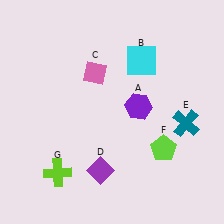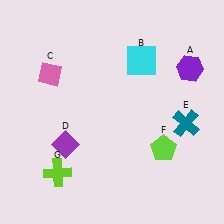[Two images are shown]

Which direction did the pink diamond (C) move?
The pink diamond (C) moved left.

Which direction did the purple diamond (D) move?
The purple diamond (D) moved left.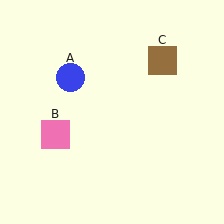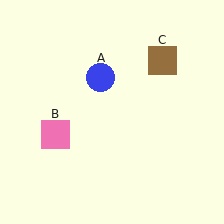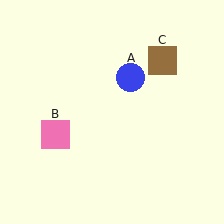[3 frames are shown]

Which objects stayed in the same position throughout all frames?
Pink square (object B) and brown square (object C) remained stationary.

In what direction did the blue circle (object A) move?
The blue circle (object A) moved right.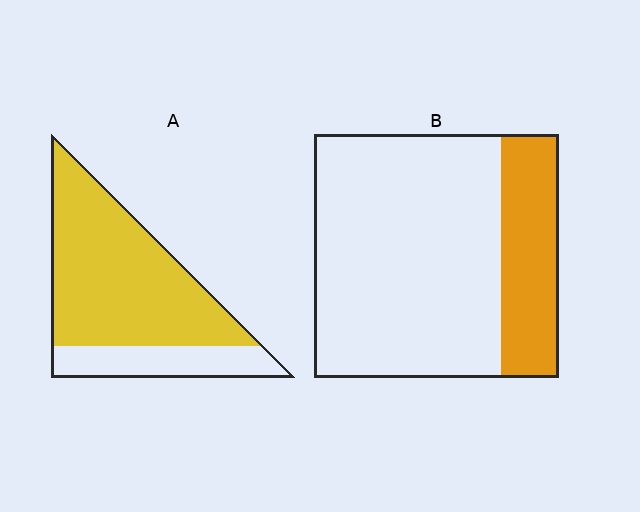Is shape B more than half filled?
No.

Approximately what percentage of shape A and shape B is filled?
A is approximately 75% and B is approximately 25%.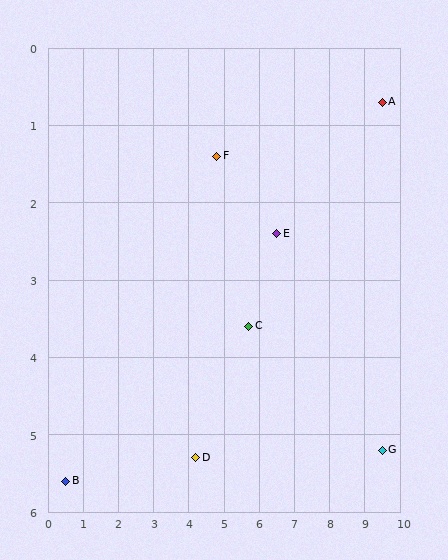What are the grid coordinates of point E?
Point E is at approximately (6.5, 2.4).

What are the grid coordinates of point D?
Point D is at approximately (4.2, 5.3).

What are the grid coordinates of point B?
Point B is at approximately (0.5, 5.6).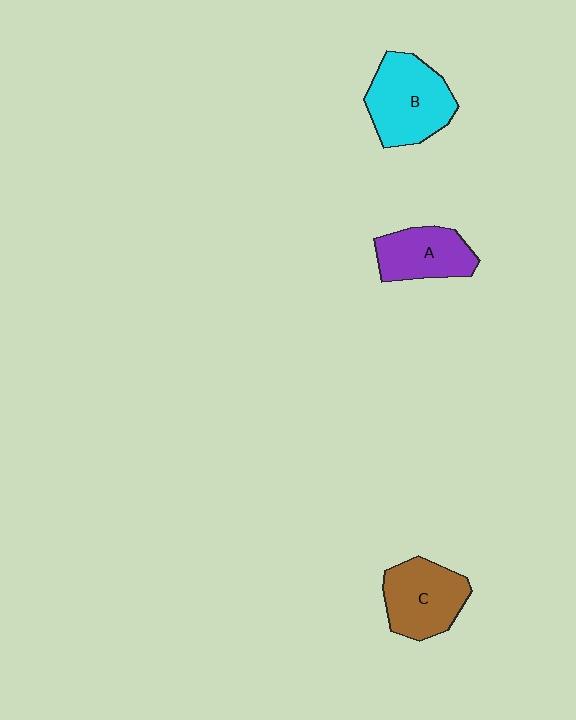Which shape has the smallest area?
Shape A (purple).